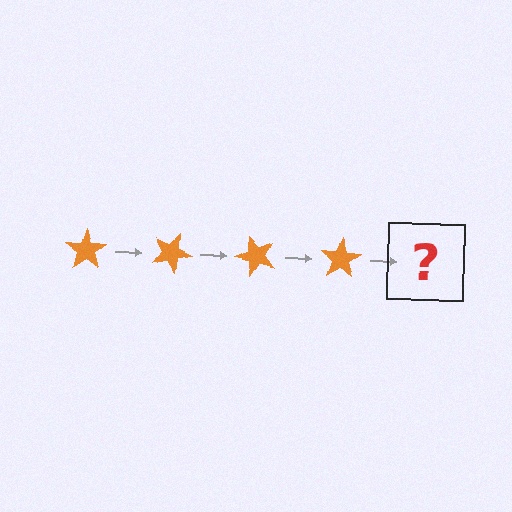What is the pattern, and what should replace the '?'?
The pattern is that the star rotates 25 degrees each step. The '?' should be an orange star rotated 100 degrees.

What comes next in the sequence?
The next element should be an orange star rotated 100 degrees.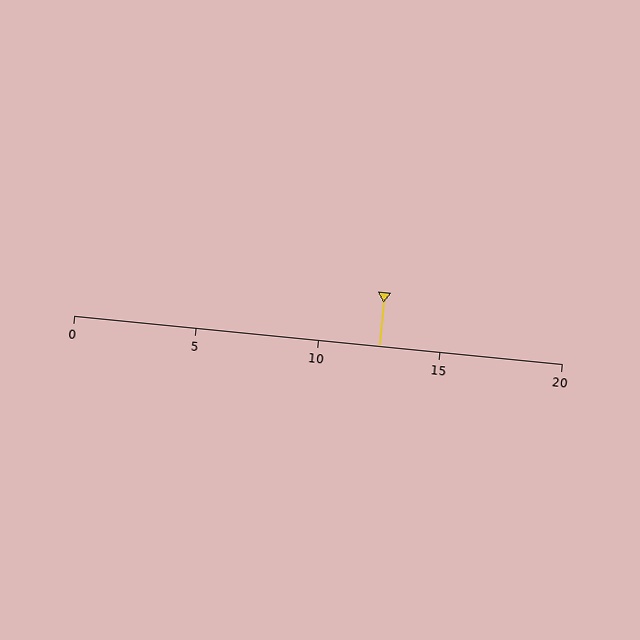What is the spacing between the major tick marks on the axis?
The major ticks are spaced 5 apart.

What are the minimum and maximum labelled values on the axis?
The axis runs from 0 to 20.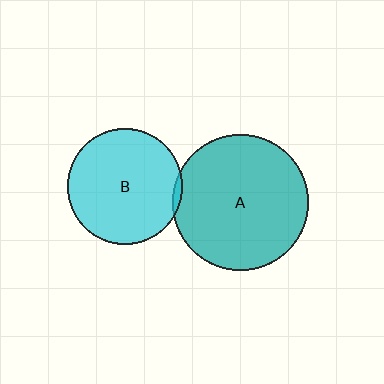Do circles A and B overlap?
Yes.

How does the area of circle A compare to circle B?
Approximately 1.4 times.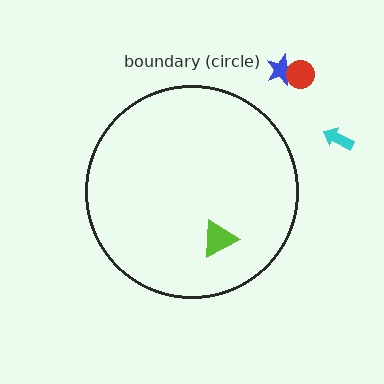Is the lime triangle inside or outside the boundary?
Inside.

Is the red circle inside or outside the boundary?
Outside.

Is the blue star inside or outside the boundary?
Outside.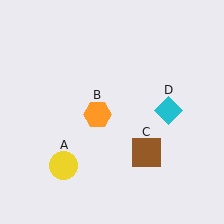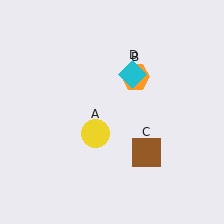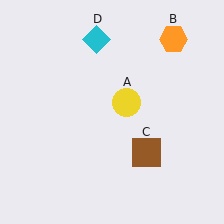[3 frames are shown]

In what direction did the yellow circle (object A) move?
The yellow circle (object A) moved up and to the right.